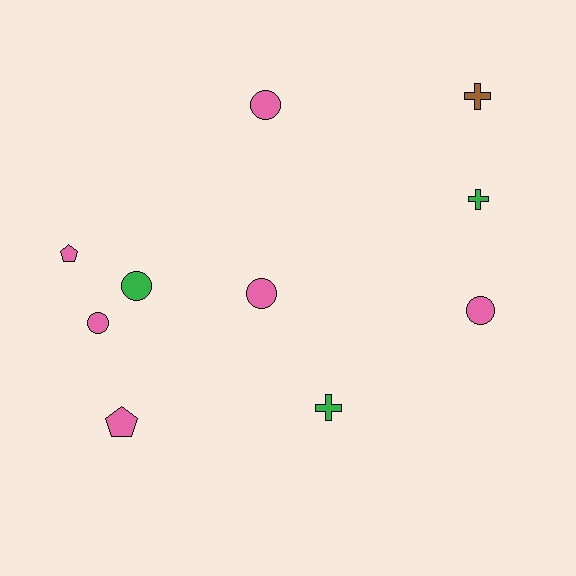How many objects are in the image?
There are 10 objects.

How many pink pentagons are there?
There are 2 pink pentagons.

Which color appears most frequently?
Pink, with 6 objects.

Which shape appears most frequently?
Circle, with 5 objects.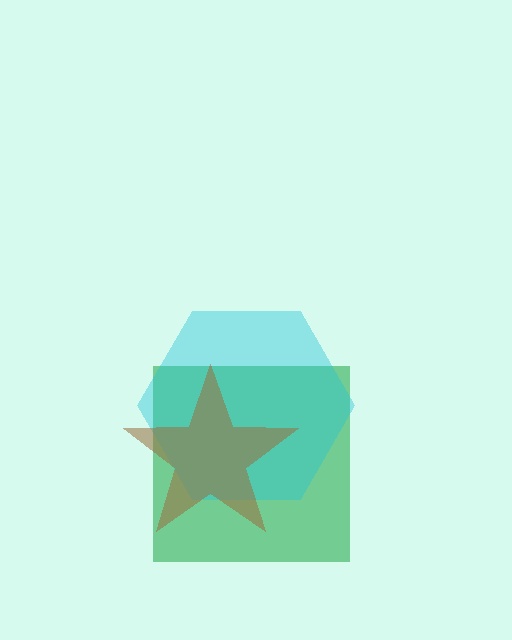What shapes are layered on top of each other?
The layered shapes are: a green square, a cyan hexagon, a brown star.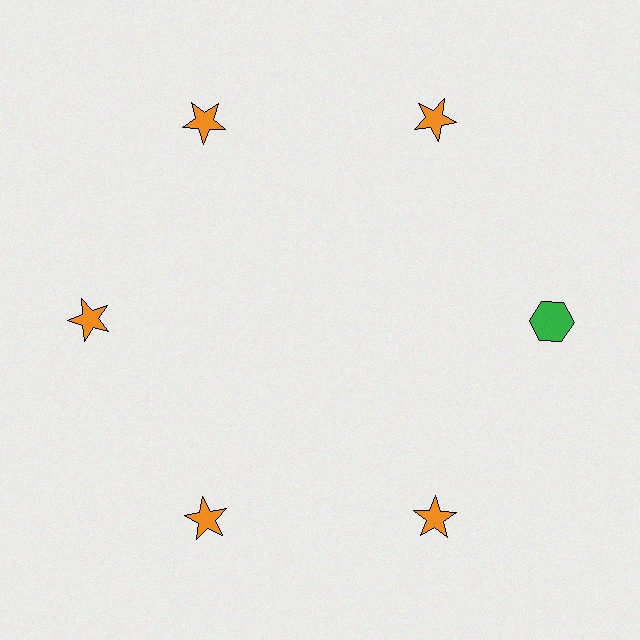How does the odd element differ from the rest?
It differs in both color (green instead of orange) and shape (hexagon instead of star).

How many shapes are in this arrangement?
There are 6 shapes arranged in a ring pattern.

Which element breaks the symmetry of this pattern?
The green hexagon at roughly the 3 o'clock position breaks the symmetry. All other shapes are orange stars.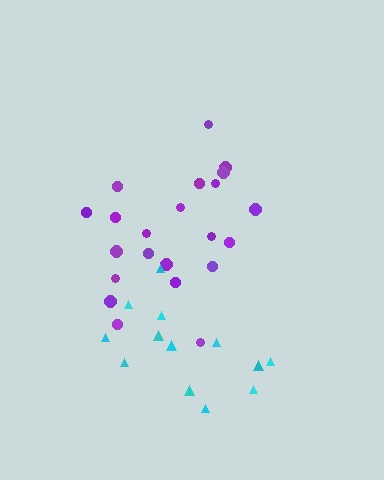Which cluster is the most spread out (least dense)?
Purple.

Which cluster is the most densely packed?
Cyan.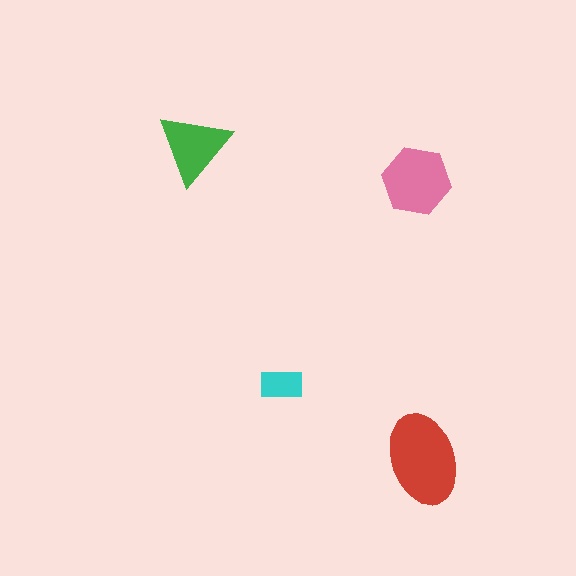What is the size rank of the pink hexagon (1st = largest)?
2nd.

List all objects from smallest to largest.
The cyan rectangle, the green triangle, the pink hexagon, the red ellipse.